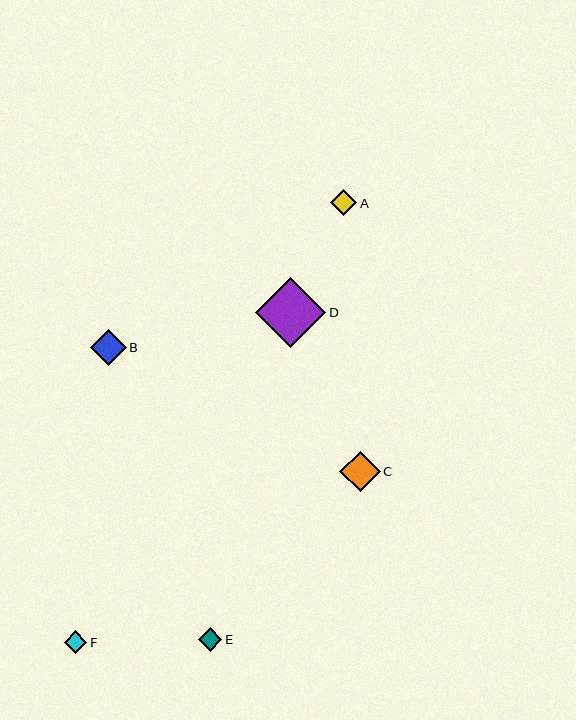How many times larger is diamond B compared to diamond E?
Diamond B is approximately 1.5 times the size of diamond E.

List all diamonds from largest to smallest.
From largest to smallest: D, C, B, A, E, F.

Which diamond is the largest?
Diamond D is the largest with a size of approximately 70 pixels.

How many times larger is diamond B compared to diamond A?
Diamond B is approximately 1.4 times the size of diamond A.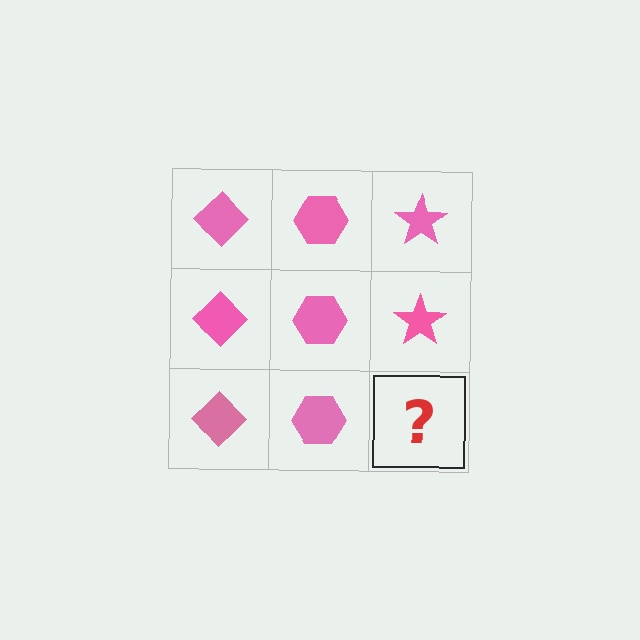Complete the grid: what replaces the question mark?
The question mark should be replaced with a pink star.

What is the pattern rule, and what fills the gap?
The rule is that each column has a consistent shape. The gap should be filled with a pink star.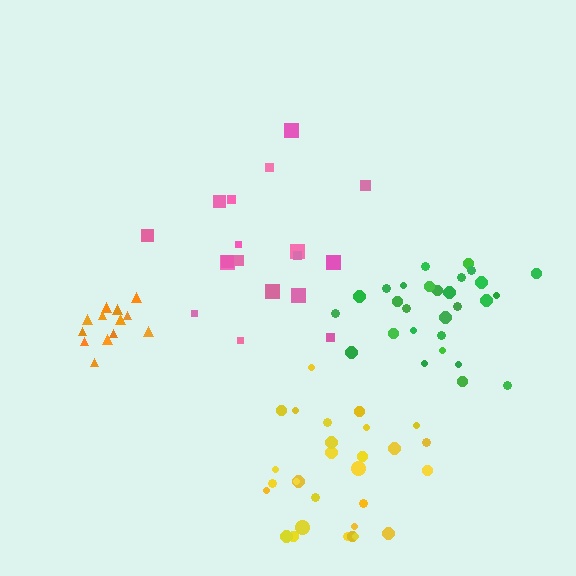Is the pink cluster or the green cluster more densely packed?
Green.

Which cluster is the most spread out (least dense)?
Pink.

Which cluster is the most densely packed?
Orange.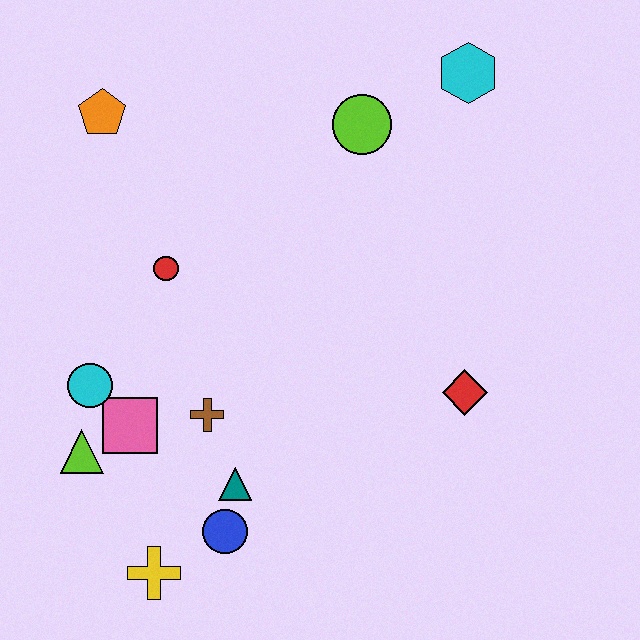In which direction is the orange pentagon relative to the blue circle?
The orange pentagon is above the blue circle.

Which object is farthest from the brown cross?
The cyan hexagon is farthest from the brown cross.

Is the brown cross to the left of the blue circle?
Yes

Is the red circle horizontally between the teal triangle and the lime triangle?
Yes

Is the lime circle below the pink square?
No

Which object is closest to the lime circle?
The cyan hexagon is closest to the lime circle.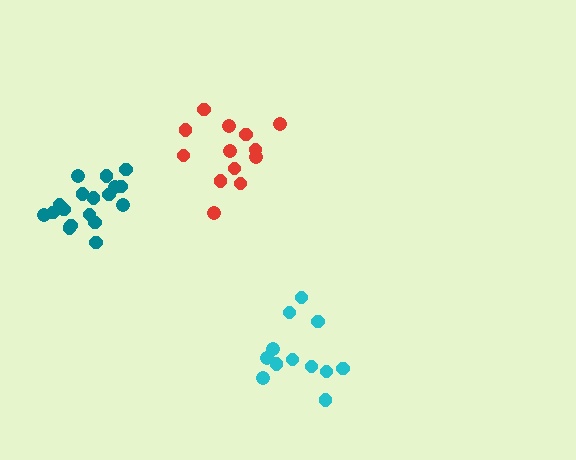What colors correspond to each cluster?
The clusters are colored: teal, red, cyan.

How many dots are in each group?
Group 1: 18 dots, Group 2: 13 dots, Group 3: 12 dots (43 total).